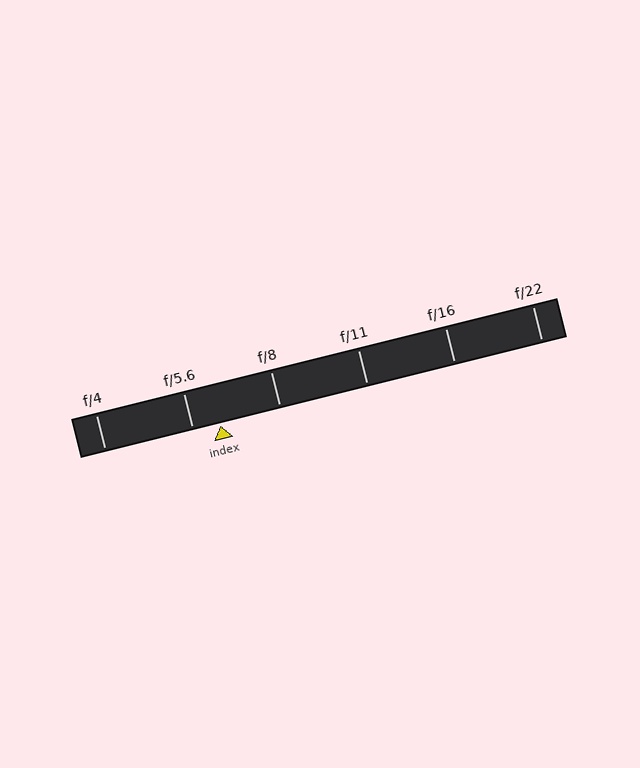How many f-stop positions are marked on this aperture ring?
There are 6 f-stop positions marked.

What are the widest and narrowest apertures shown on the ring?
The widest aperture shown is f/4 and the narrowest is f/22.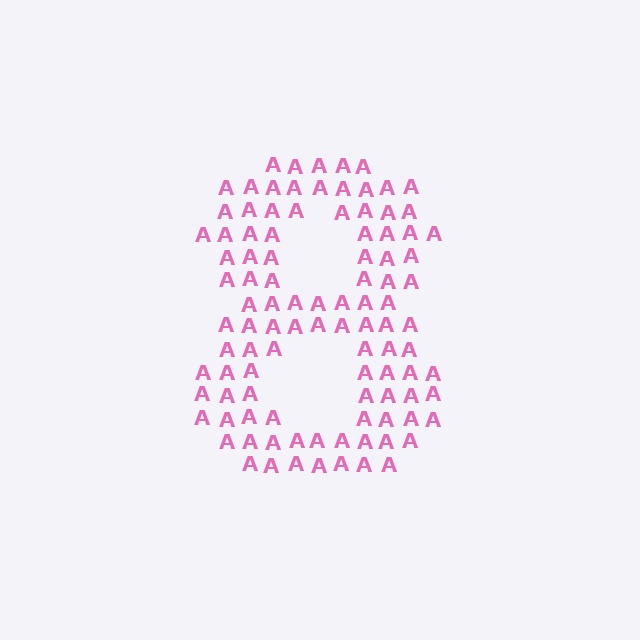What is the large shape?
The large shape is the digit 8.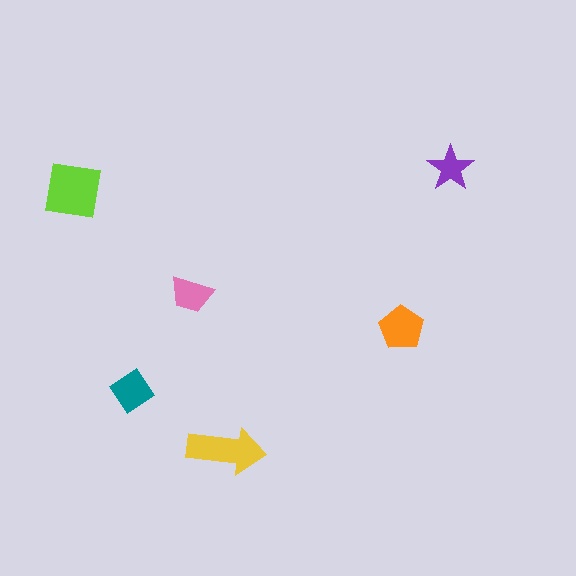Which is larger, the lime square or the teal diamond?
The lime square.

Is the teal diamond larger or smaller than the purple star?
Larger.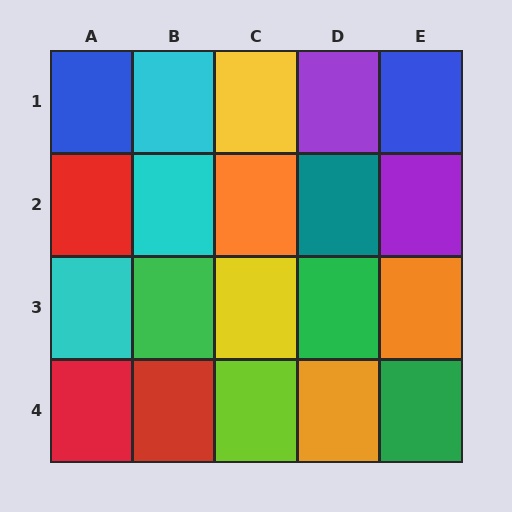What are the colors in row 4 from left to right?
Red, red, lime, orange, green.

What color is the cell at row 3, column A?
Cyan.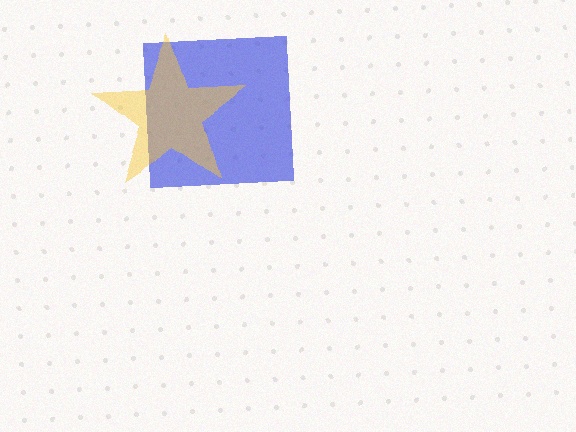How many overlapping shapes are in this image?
There are 2 overlapping shapes in the image.